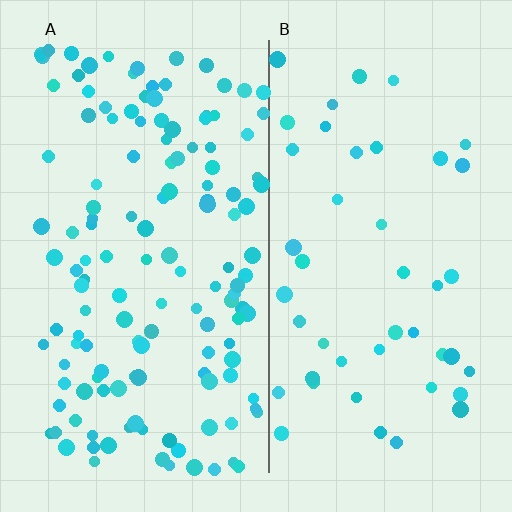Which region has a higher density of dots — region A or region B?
A (the left).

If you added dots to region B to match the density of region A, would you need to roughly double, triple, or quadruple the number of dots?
Approximately triple.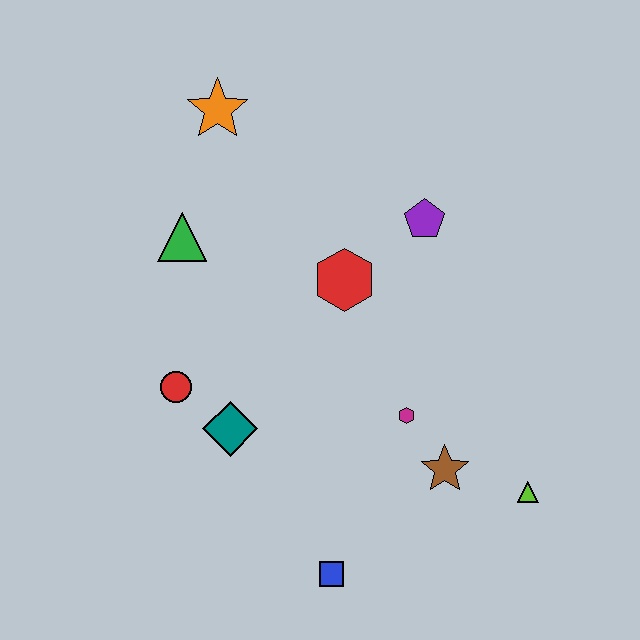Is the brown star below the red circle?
Yes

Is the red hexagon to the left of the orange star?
No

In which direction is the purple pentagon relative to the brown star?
The purple pentagon is above the brown star.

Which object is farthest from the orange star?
The lime triangle is farthest from the orange star.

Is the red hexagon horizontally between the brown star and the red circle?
Yes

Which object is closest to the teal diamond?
The red circle is closest to the teal diamond.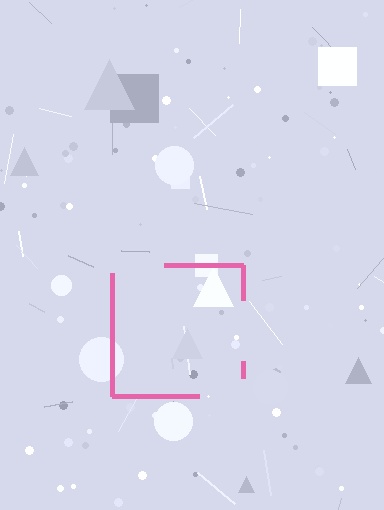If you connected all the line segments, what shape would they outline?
They would outline a square.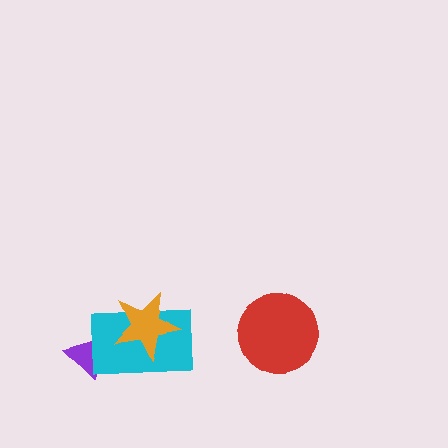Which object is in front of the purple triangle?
The cyan rectangle is in front of the purple triangle.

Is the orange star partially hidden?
No, no other shape covers it.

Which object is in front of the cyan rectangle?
The orange star is in front of the cyan rectangle.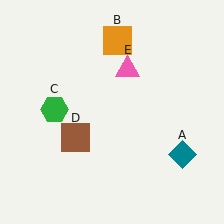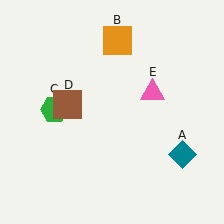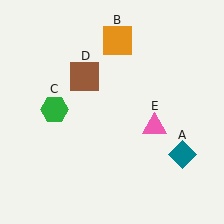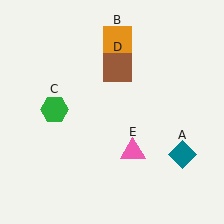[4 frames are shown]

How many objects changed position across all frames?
2 objects changed position: brown square (object D), pink triangle (object E).